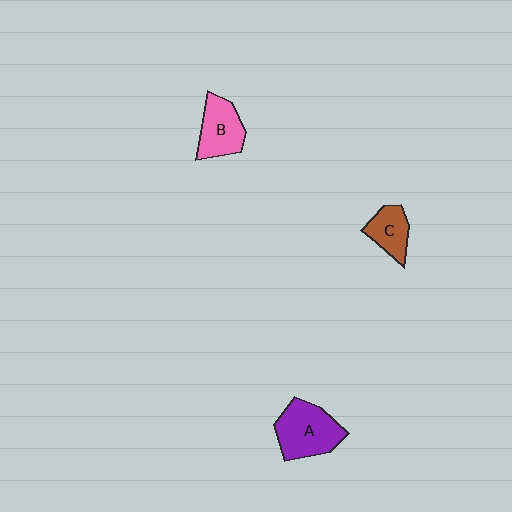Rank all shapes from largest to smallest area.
From largest to smallest: A (purple), B (pink), C (brown).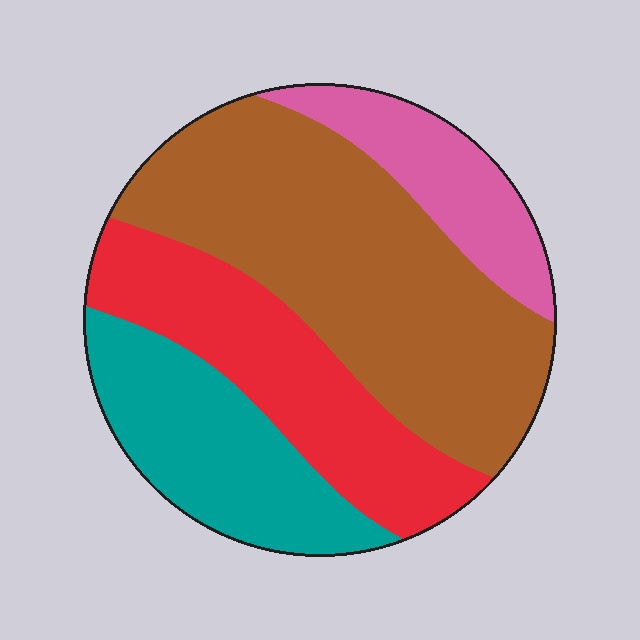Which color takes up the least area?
Pink, at roughly 15%.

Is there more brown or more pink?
Brown.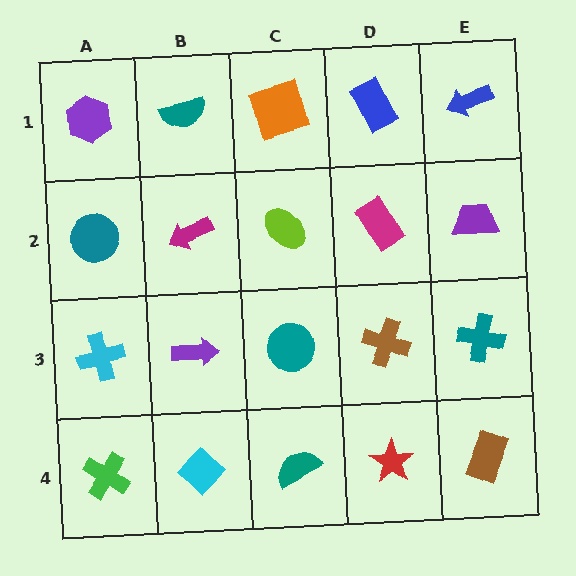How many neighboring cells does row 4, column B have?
3.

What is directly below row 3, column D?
A red star.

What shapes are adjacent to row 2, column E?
A blue arrow (row 1, column E), a teal cross (row 3, column E), a magenta rectangle (row 2, column D).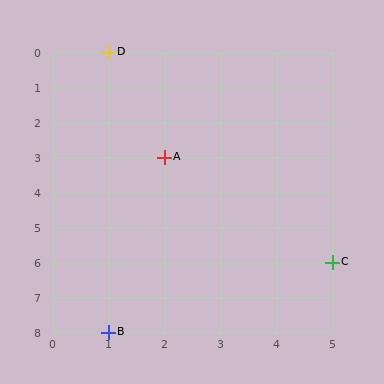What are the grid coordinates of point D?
Point D is at grid coordinates (1, 0).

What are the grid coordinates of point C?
Point C is at grid coordinates (5, 6).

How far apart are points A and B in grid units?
Points A and B are 1 column and 5 rows apart (about 5.1 grid units diagonally).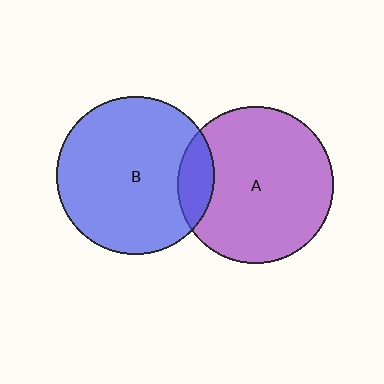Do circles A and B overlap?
Yes.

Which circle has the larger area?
Circle B (blue).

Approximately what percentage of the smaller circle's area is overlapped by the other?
Approximately 15%.